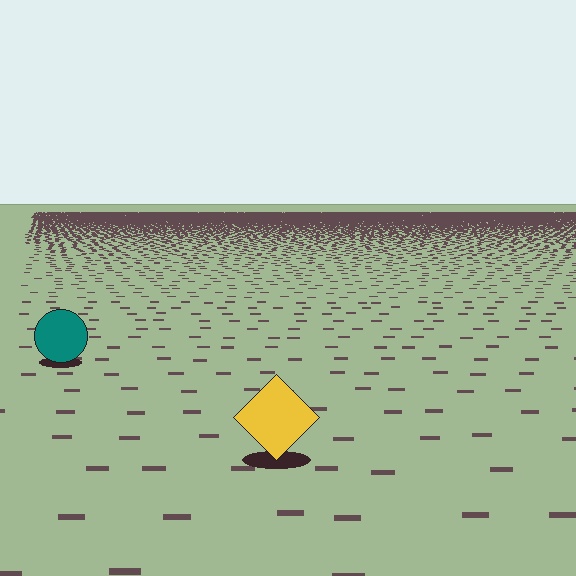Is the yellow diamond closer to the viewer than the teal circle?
Yes. The yellow diamond is closer — you can tell from the texture gradient: the ground texture is coarser near it.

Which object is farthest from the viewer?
The teal circle is farthest from the viewer. It appears smaller and the ground texture around it is denser.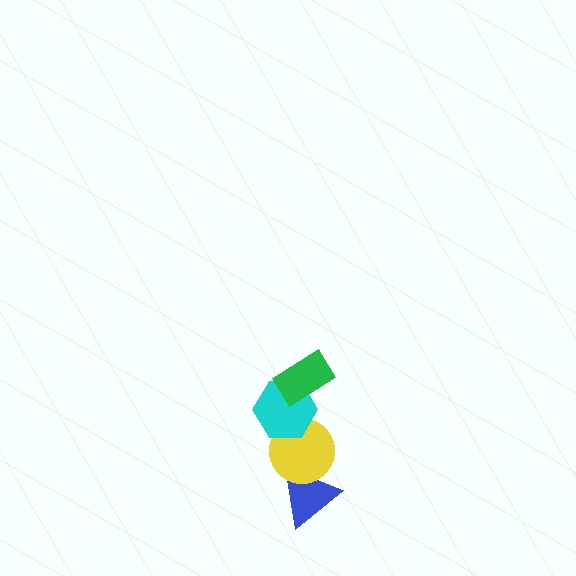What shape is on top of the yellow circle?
The cyan hexagon is on top of the yellow circle.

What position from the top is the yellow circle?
The yellow circle is 3rd from the top.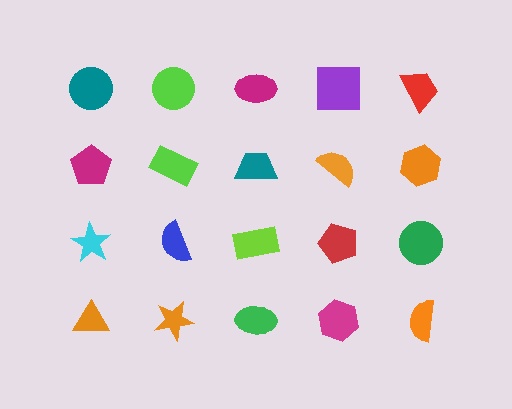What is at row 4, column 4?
A magenta hexagon.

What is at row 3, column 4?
A red pentagon.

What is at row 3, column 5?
A green circle.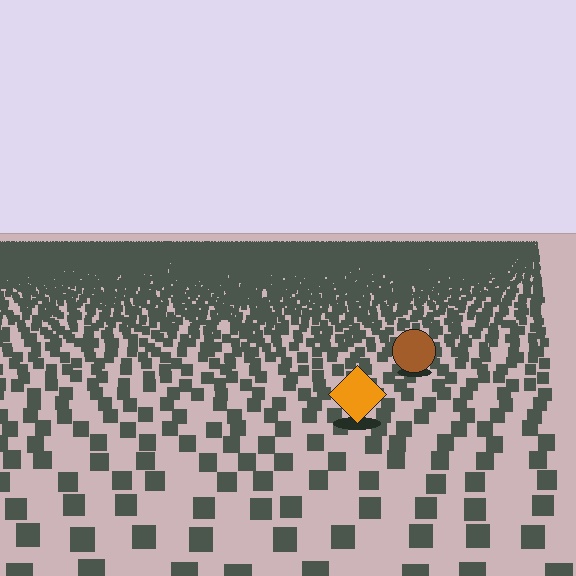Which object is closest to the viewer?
The orange diamond is closest. The texture marks near it are larger and more spread out.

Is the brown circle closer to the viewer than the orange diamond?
No. The orange diamond is closer — you can tell from the texture gradient: the ground texture is coarser near it.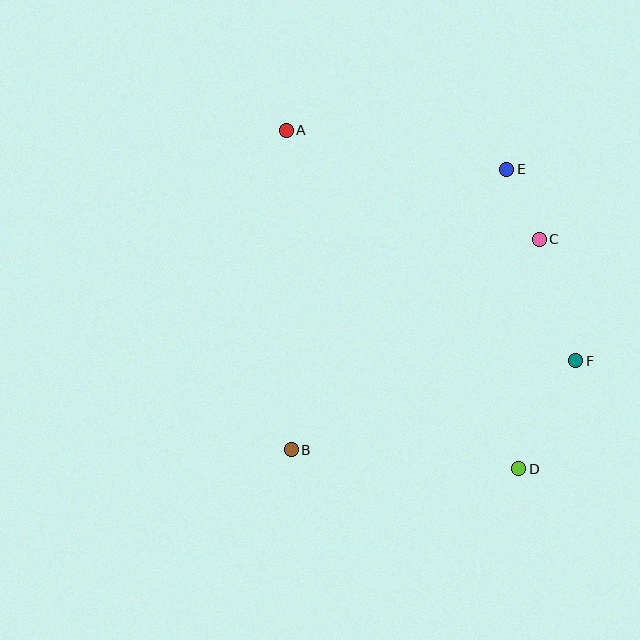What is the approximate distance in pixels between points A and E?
The distance between A and E is approximately 224 pixels.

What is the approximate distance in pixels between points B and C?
The distance between B and C is approximately 326 pixels.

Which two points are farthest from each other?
Points A and D are farthest from each other.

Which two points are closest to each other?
Points C and E are closest to each other.